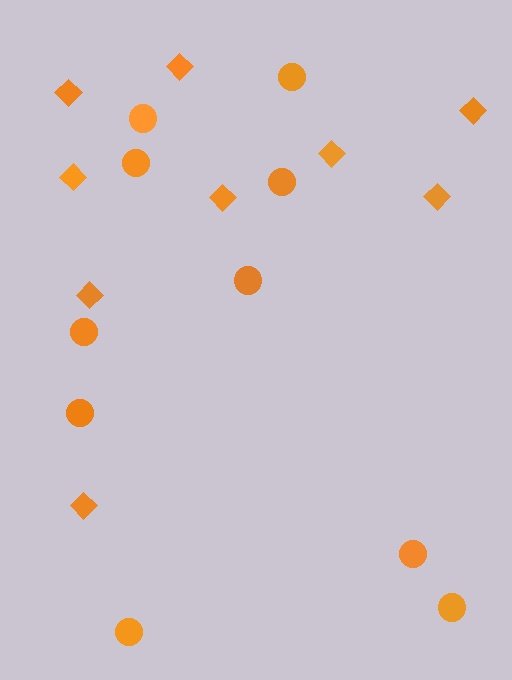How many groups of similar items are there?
There are 2 groups: one group of diamonds (9) and one group of circles (10).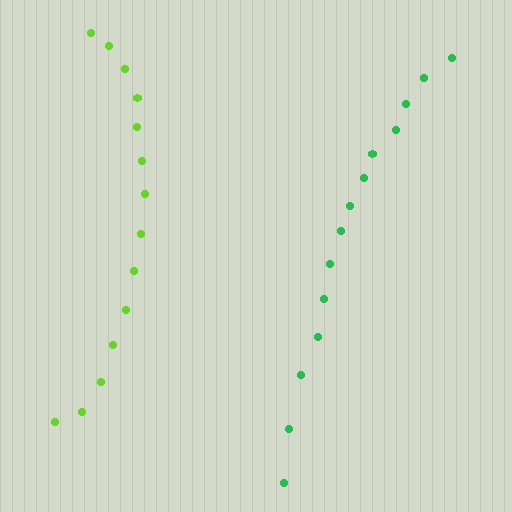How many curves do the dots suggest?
There are 2 distinct paths.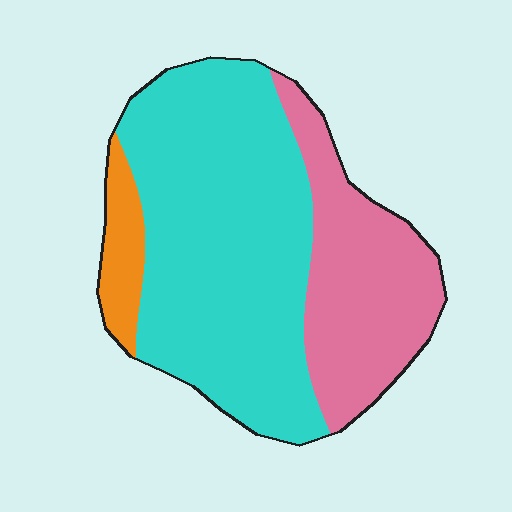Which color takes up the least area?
Orange, at roughly 10%.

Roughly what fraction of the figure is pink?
Pink covers 30% of the figure.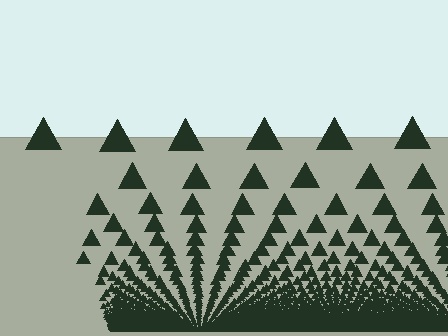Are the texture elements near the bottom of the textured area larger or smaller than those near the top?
Smaller. The gradient is inverted — elements near the bottom are smaller and denser.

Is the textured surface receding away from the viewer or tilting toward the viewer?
The surface appears to tilt toward the viewer. Texture elements get larger and sparser toward the top.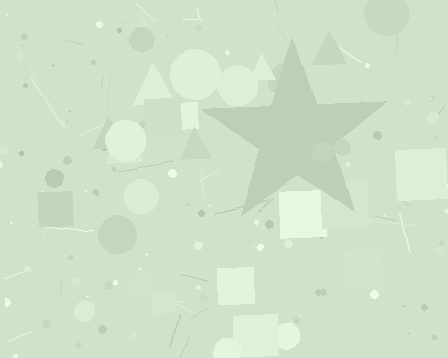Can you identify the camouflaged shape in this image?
The camouflaged shape is a star.